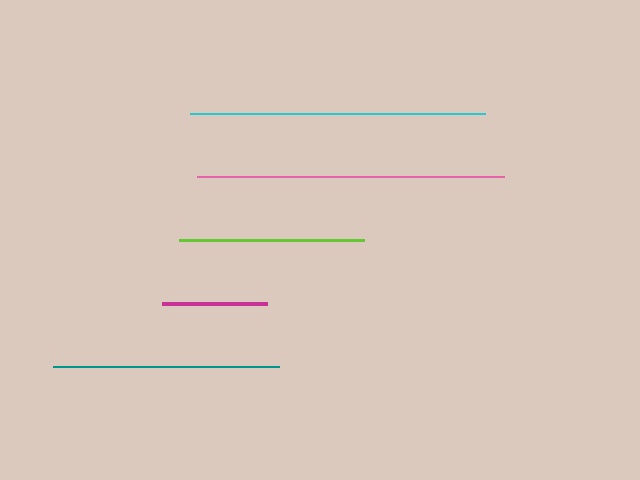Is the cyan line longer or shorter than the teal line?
The cyan line is longer than the teal line.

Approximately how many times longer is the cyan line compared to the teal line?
The cyan line is approximately 1.3 times the length of the teal line.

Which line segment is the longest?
The pink line is the longest at approximately 306 pixels.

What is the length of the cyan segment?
The cyan segment is approximately 294 pixels long.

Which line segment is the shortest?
The magenta line is the shortest at approximately 105 pixels.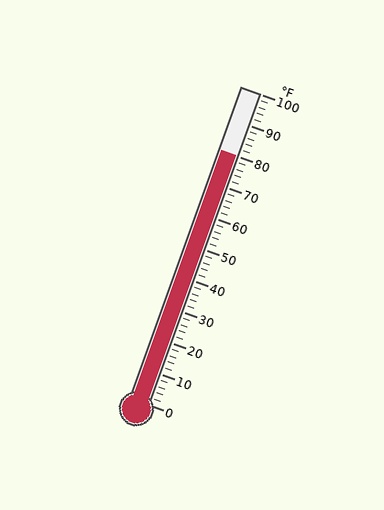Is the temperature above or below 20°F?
The temperature is above 20°F.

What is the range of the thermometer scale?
The thermometer scale ranges from 0°F to 100°F.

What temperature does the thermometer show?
The thermometer shows approximately 80°F.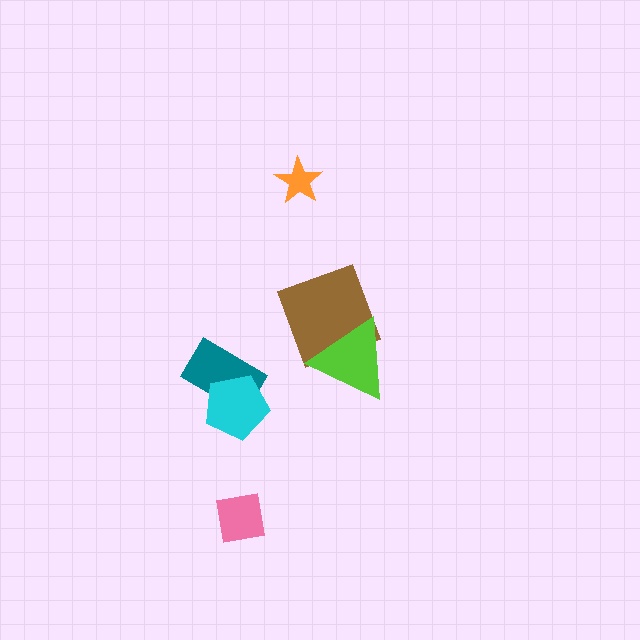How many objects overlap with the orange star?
0 objects overlap with the orange star.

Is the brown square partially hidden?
Yes, it is partially covered by another shape.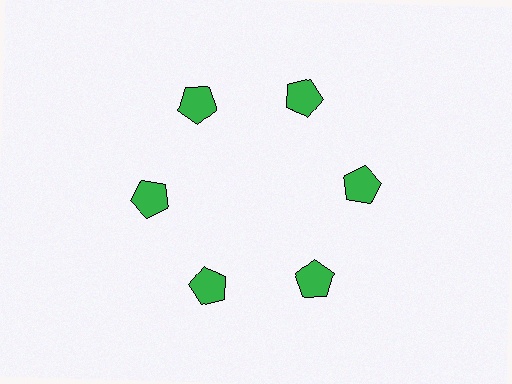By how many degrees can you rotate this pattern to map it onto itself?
The pattern maps onto itself every 60 degrees of rotation.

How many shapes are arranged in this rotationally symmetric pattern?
There are 6 shapes, arranged in 6 groups of 1.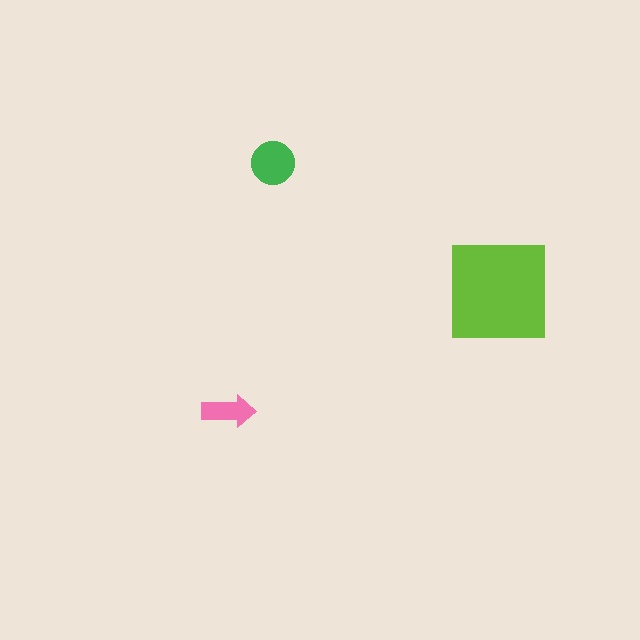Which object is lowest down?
The pink arrow is bottommost.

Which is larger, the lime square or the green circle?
The lime square.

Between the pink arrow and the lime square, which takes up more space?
The lime square.